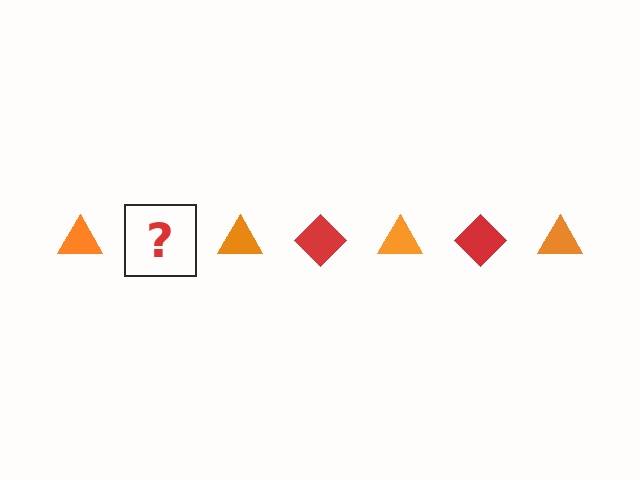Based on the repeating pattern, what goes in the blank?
The blank should be a red diamond.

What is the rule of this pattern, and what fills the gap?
The rule is that the pattern alternates between orange triangle and red diamond. The gap should be filled with a red diamond.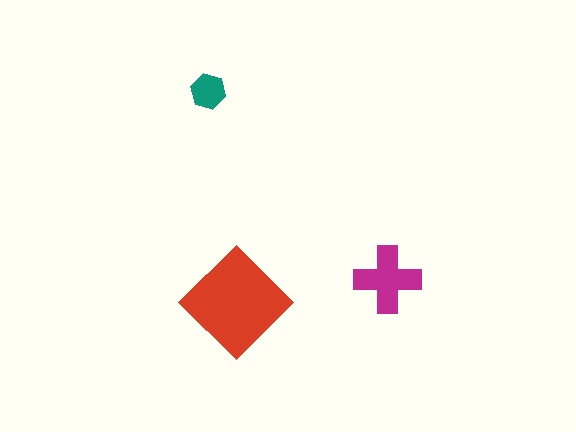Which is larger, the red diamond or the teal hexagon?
The red diamond.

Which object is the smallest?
The teal hexagon.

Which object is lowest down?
The red diamond is bottommost.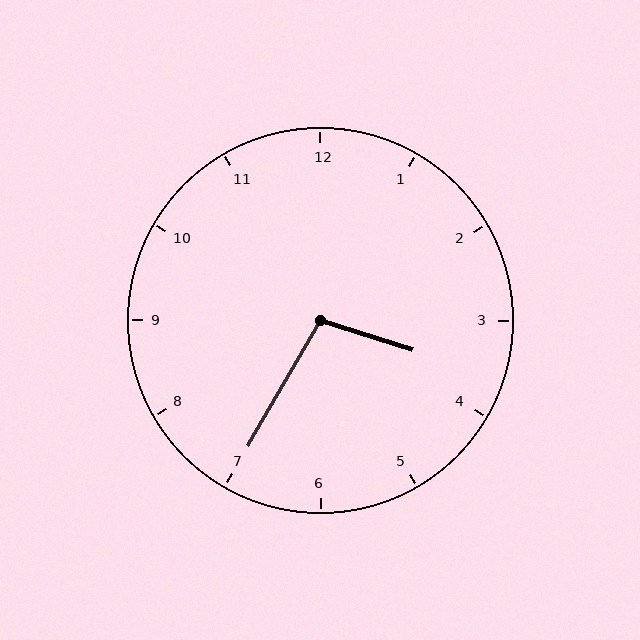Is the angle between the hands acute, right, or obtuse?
It is obtuse.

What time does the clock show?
3:35.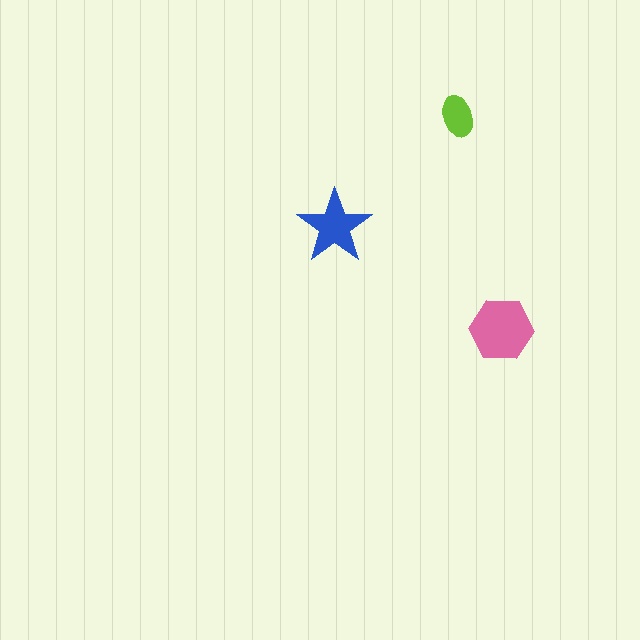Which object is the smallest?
The lime ellipse.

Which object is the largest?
The pink hexagon.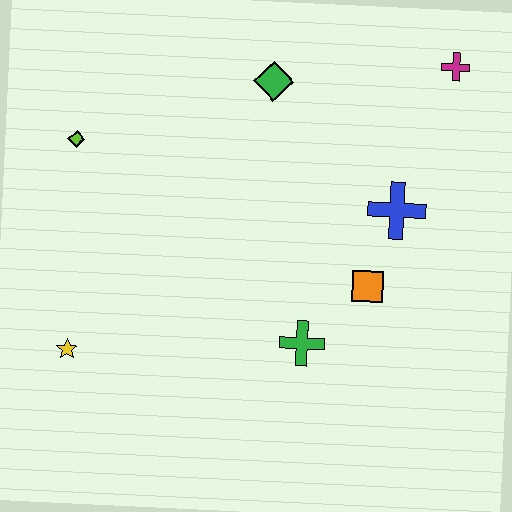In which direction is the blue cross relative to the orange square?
The blue cross is above the orange square.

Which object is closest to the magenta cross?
The blue cross is closest to the magenta cross.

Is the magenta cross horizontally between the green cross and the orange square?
No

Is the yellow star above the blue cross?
No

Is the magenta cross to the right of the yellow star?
Yes